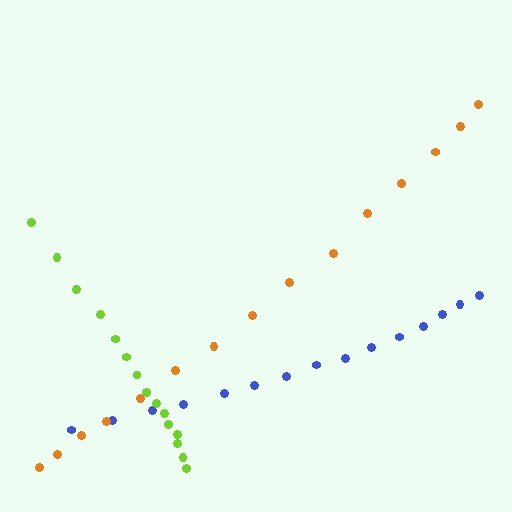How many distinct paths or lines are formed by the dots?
There are 3 distinct paths.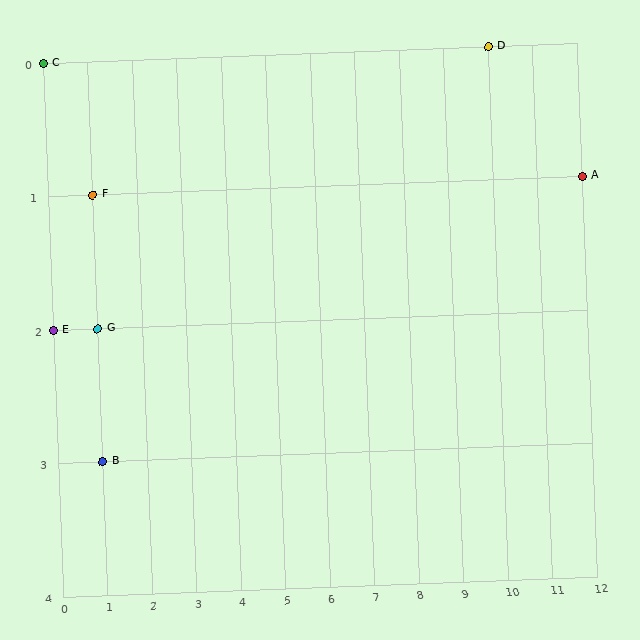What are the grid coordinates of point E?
Point E is at grid coordinates (0, 2).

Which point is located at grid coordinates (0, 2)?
Point E is at (0, 2).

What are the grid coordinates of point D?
Point D is at grid coordinates (10, 0).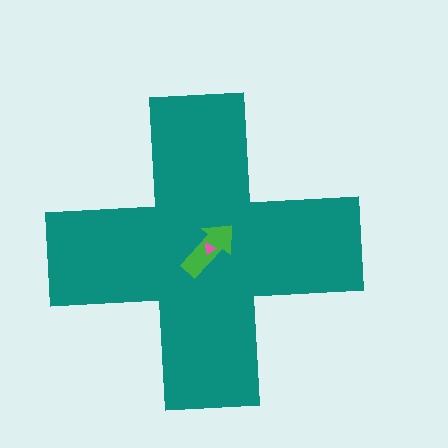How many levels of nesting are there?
3.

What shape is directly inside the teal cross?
The green arrow.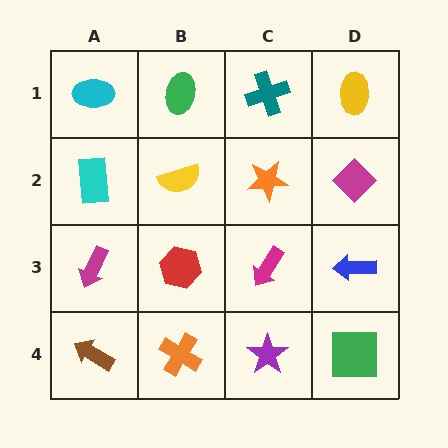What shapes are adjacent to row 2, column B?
A green ellipse (row 1, column B), a red hexagon (row 3, column B), a cyan rectangle (row 2, column A), an orange star (row 2, column C).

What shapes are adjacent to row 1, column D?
A magenta diamond (row 2, column D), a teal cross (row 1, column C).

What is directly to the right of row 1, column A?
A green ellipse.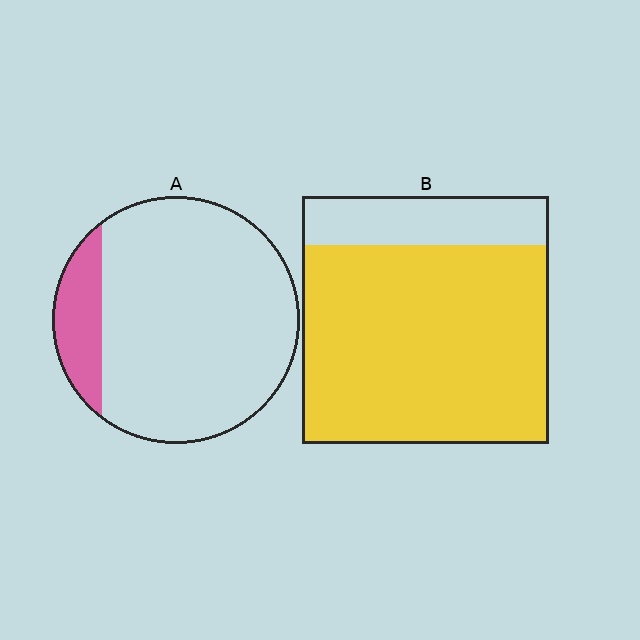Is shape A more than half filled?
No.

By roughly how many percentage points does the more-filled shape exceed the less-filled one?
By roughly 65 percentage points (B over A).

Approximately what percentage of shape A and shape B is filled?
A is approximately 15% and B is approximately 80%.